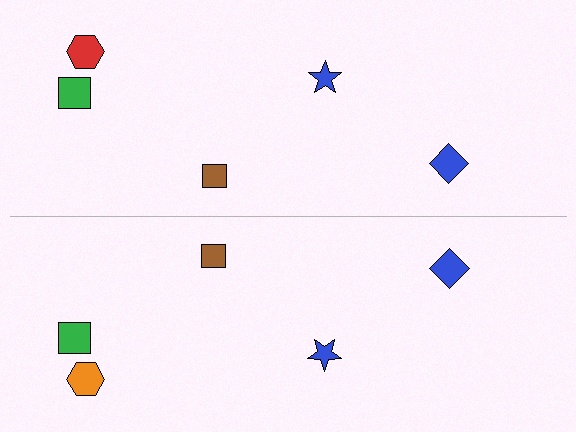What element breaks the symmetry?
The orange hexagon on the bottom side breaks the symmetry — its mirror counterpart is red.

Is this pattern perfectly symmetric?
No, the pattern is not perfectly symmetric. The orange hexagon on the bottom side breaks the symmetry — its mirror counterpart is red.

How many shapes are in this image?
There are 10 shapes in this image.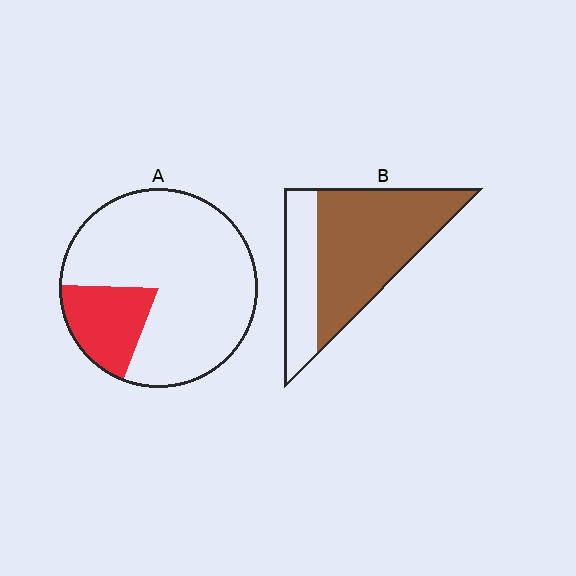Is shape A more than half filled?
No.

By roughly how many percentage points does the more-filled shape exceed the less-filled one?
By roughly 50 percentage points (B over A).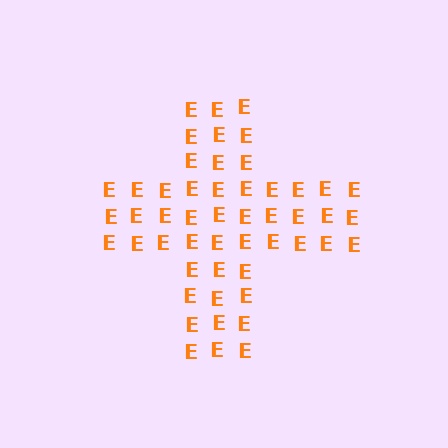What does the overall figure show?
The overall figure shows a cross.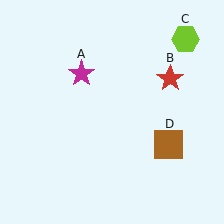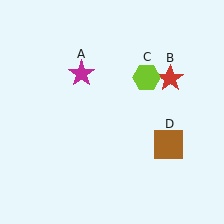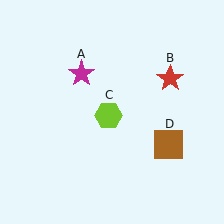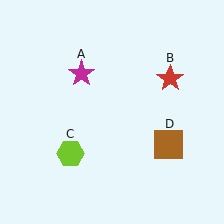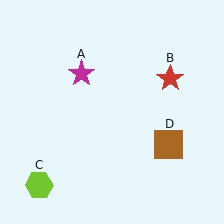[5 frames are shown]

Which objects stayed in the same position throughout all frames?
Magenta star (object A) and red star (object B) and brown square (object D) remained stationary.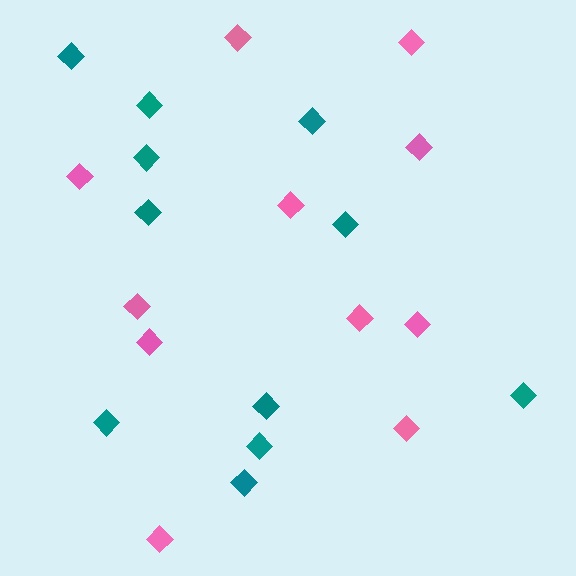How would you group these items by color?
There are 2 groups: one group of teal diamonds (11) and one group of pink diamonds (11).